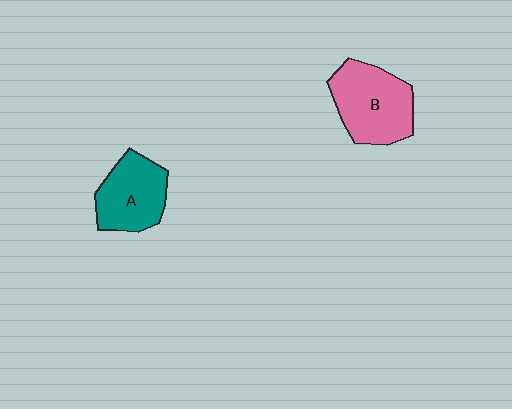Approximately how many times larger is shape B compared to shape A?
Approximately 1.2 times.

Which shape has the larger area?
Shape B (pink).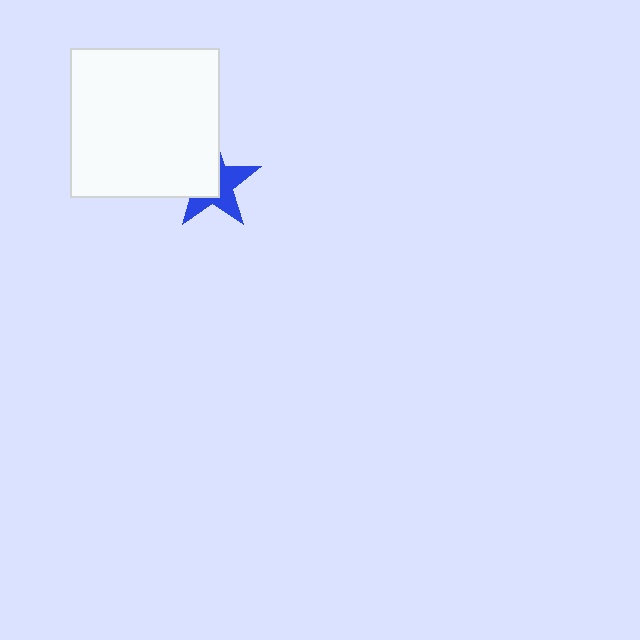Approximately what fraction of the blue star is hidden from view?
Roughly 50% of the blue star is hidden behind the white square.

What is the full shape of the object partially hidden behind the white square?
The partially hidden object is a blue star.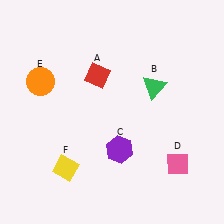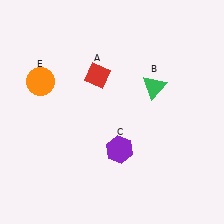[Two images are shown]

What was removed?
The pink diamond (D), the yellow diamond (F) were removed in Image 2.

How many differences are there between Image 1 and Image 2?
There are 2 differences between the two images.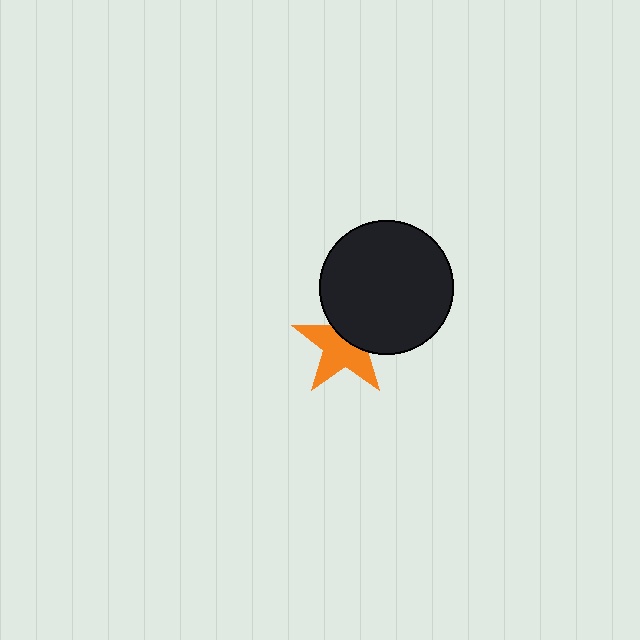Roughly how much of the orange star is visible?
About half of it is visible (roughly 60%).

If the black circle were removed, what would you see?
You would see the complete orange star.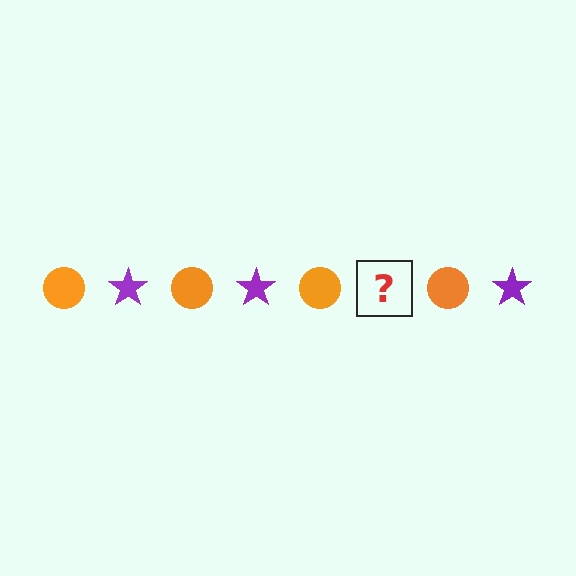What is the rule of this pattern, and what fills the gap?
The rule is that the pattern alternates between orange circle and purple star. The gap should be filled with a purple star.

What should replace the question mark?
The question mark should be replaced with a purple star.